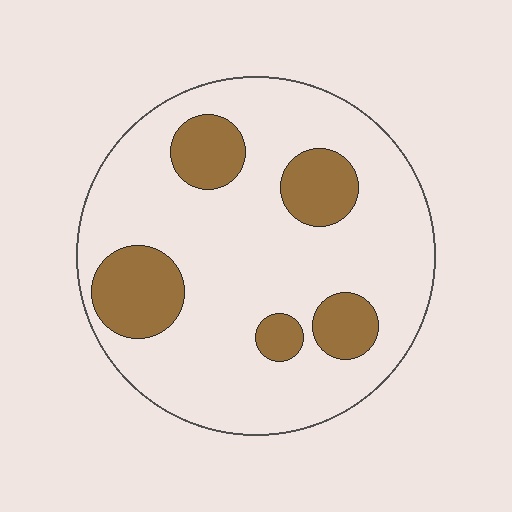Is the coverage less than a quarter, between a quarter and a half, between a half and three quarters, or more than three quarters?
Less than a quarter.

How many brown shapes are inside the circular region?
5.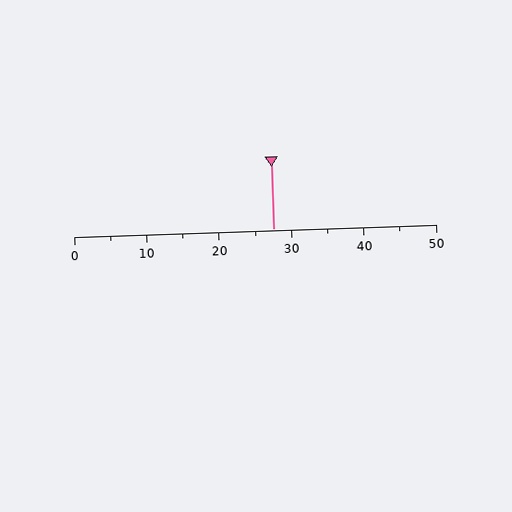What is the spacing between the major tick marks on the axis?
The major ticks are spaced 10 apart.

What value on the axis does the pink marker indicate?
The marker indicates approximately 27.5.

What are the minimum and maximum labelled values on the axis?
The axis runs from 0 to 50.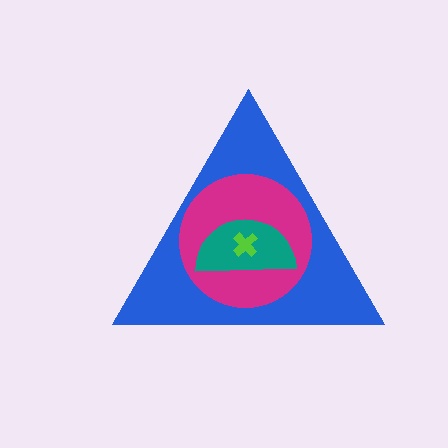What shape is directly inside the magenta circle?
The teal semicircle.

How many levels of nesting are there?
4.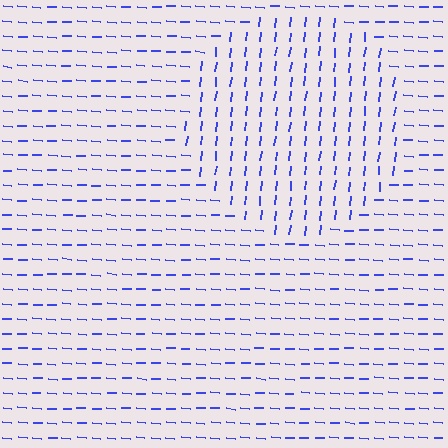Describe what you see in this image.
The image is filled with small blue line segments. A circle region in the image has lines oriented differently from the surrounding lines, creating a visible texture boundary.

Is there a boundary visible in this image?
Yes, there is a texture boundary formed by a change in line orientation.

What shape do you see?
I see a circle.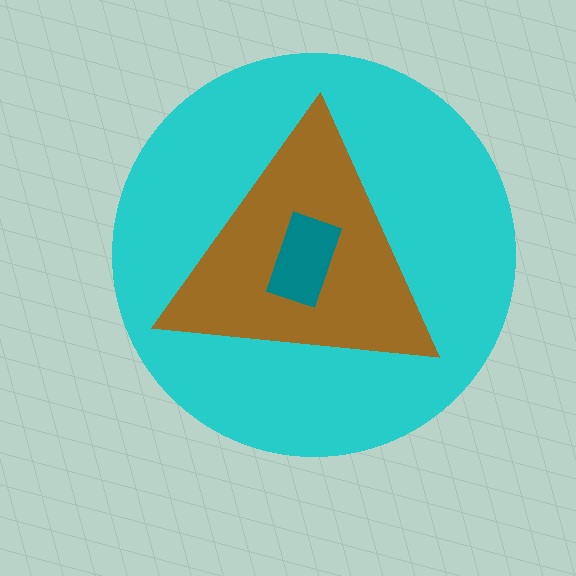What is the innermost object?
The teal rectangle.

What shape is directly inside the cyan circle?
The brown triangle.